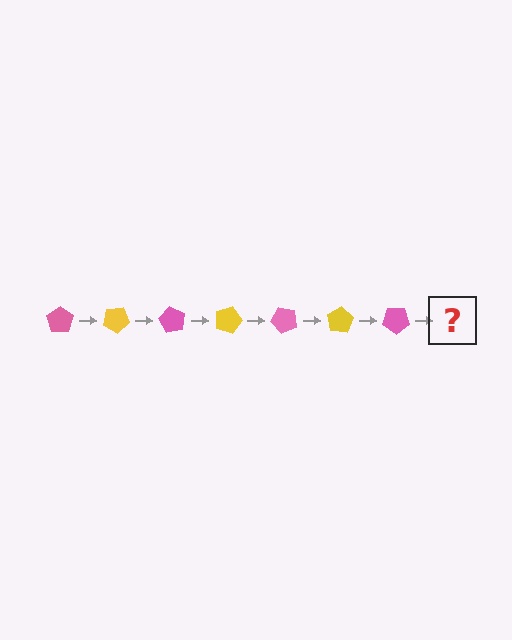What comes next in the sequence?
The next element should be a yellow pentagon, rotated 210 degrees from the start.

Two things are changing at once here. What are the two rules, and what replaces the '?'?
The two rules are that it rotates 30 degrees each step and the color cycles through pink and yellow. The '?' should be a yellow pentagon, rotated 210 degrees from the start.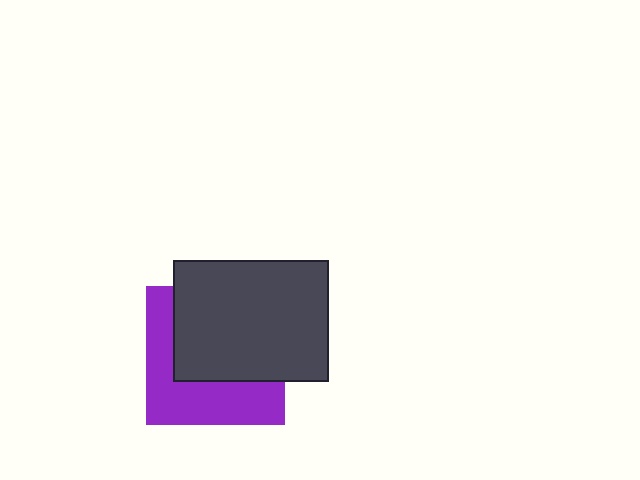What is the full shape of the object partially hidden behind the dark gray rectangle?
The partially hidden object is a purple square.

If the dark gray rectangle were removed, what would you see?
You would see the complete purple square.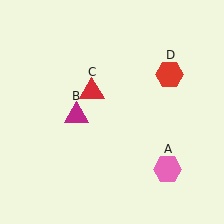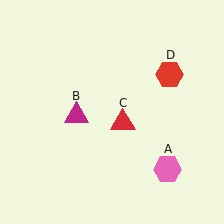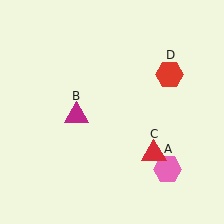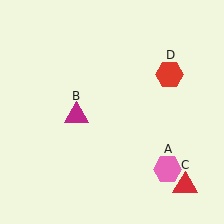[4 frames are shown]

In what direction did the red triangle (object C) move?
The red triangle (object C) moved down and to the right.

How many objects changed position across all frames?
1 object changed position: red triangle (object C).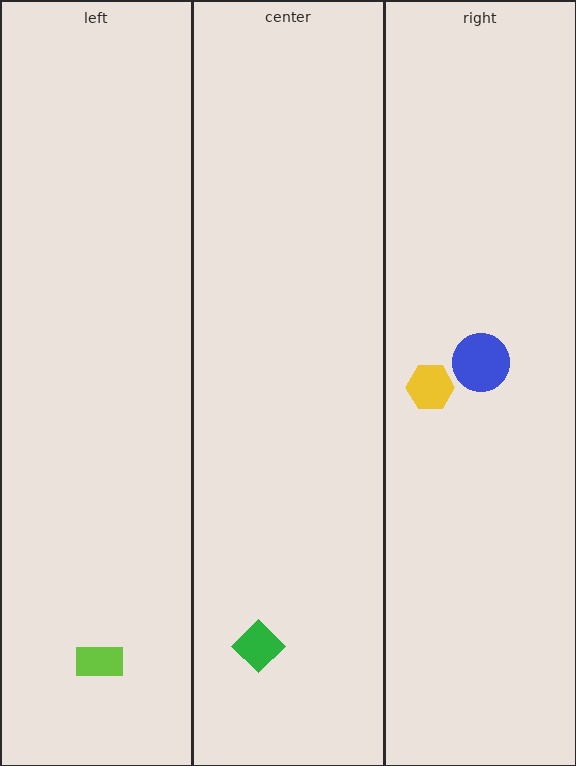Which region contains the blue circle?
The right region.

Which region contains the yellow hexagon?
The right region.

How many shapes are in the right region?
2.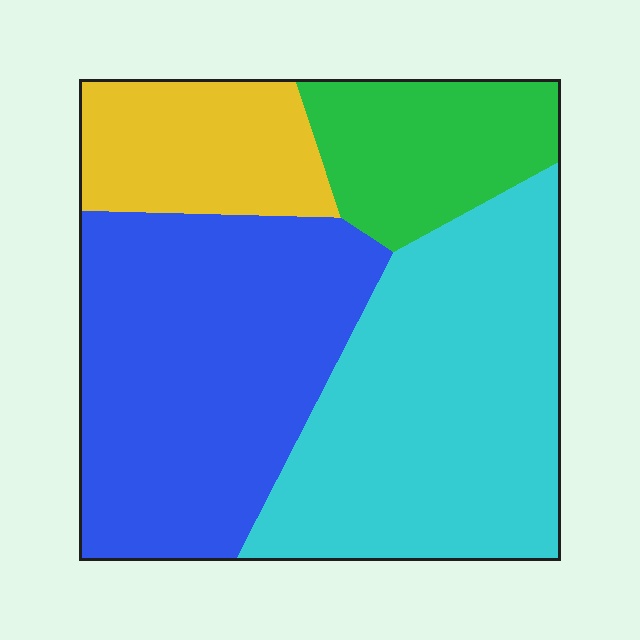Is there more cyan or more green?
Cyan.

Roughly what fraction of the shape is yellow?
Yellow covers around 15% of the shape.